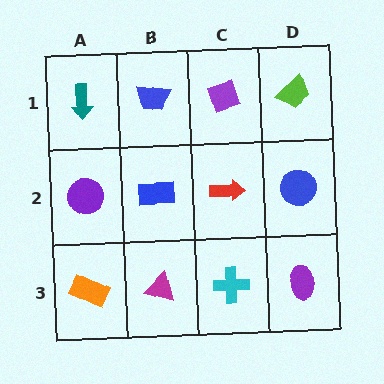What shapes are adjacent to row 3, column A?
A purple circle (row 2, column A), a magenta triangle (row 3, column B).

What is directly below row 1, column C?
A red arrow.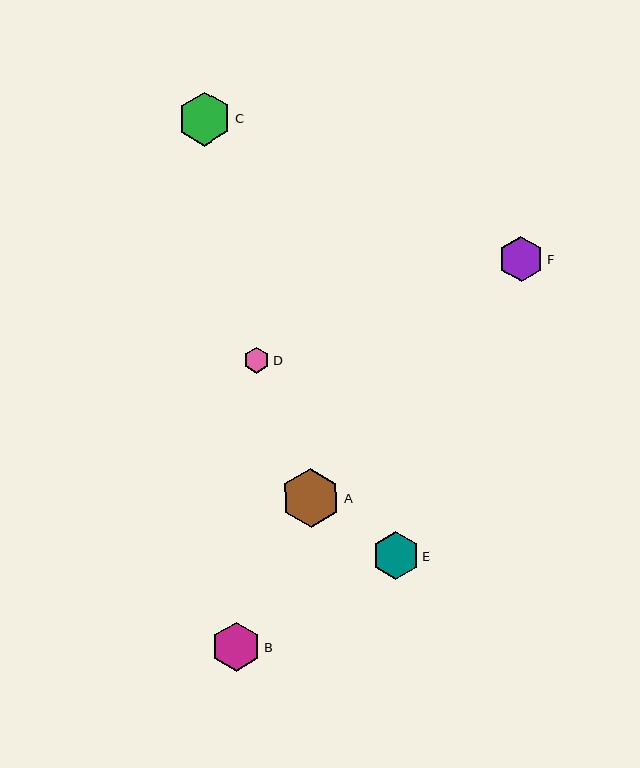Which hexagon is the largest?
Hexagon A is the largest with a size of approximately 59 pixels.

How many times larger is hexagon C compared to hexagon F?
Hexagon C is approximately 1.2 times the size of hexagon F.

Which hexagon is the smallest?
Hexagon D is the smallest with a size of approximately 26 pixels.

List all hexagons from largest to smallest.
From largest to smallest: A, C, B, E, F, D.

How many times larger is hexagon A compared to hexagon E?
Hexagon A is approximately 1.2 times the size of hexagon E.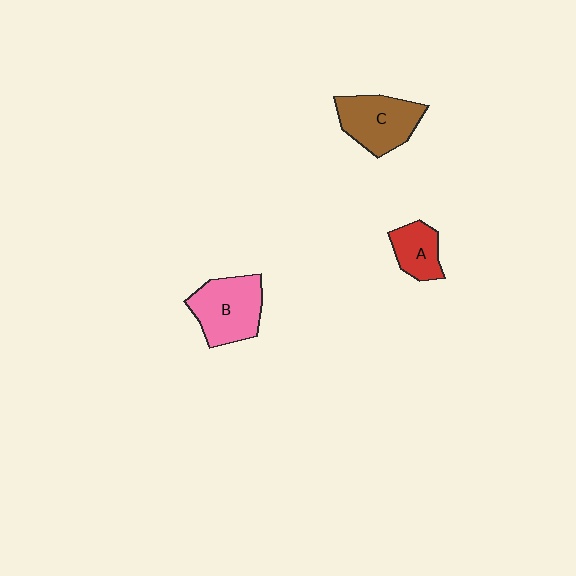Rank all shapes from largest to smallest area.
From largest to smallest: B (pink), C (brown), A (red).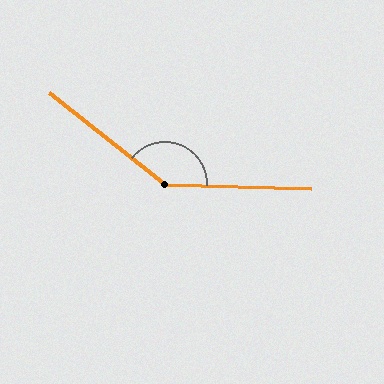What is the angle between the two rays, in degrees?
Approximately 143 degrees.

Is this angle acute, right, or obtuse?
It is obtuse.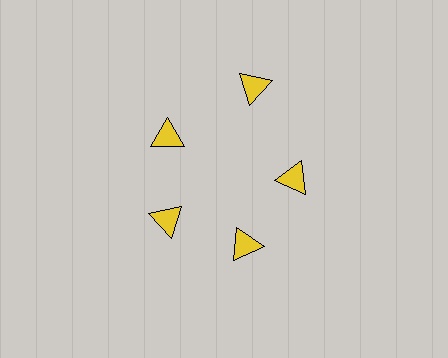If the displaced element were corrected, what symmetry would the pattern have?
It would have 5-fold rotational symmetry — the pattern would map onto itself every 72 degrees.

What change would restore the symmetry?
The symmetry would be restored by moving it inward, back onto the ring so that all 5 triangles sit at equal angles and equal distance from the center.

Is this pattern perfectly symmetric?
No. The 5 yellow triangles are arranged in a ring, but one element near the 1 o'clock position is pushed outward from the center, breaking the 5-fold rotational symmetry.